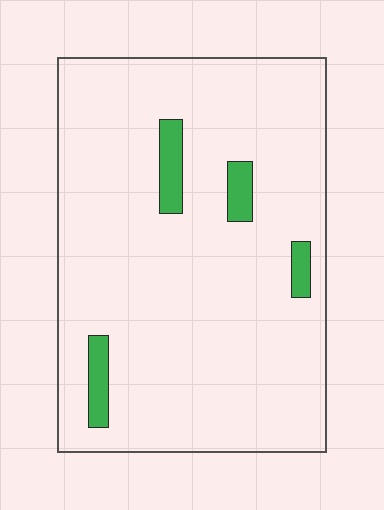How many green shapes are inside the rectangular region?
4.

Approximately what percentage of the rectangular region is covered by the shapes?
Approximately 5%.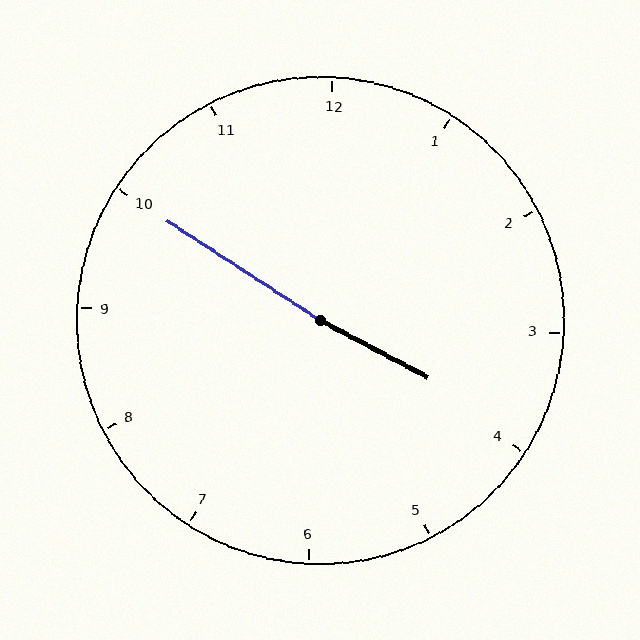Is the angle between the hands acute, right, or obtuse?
It is obtuse.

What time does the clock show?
3:50.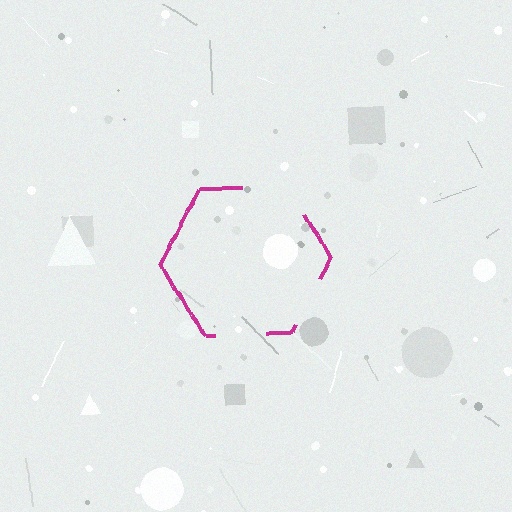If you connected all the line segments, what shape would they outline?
They would outline a hexagon.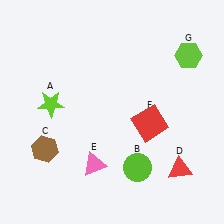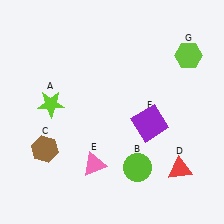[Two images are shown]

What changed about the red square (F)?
In Image 1, F is red. In Image 2, it changed to purple.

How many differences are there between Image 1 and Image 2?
There is 1 difference between the two images.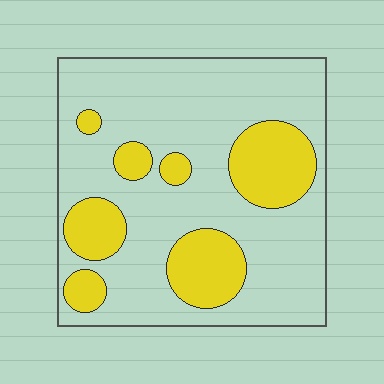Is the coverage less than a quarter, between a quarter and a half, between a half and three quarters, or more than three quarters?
Between a quarter and a half.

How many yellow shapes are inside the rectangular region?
7.